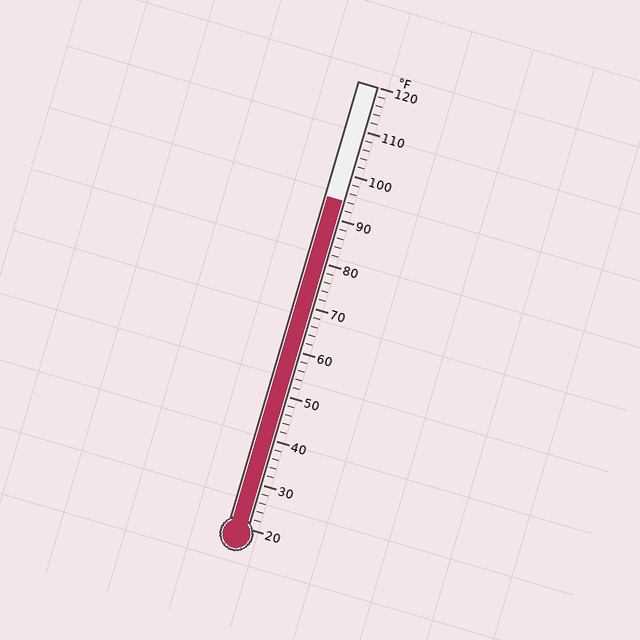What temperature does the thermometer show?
The thermometer shows approximately 94°F.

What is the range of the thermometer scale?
The thermometer scale ranges from 20°F to 120°F.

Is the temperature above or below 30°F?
The temperature is above 30°F.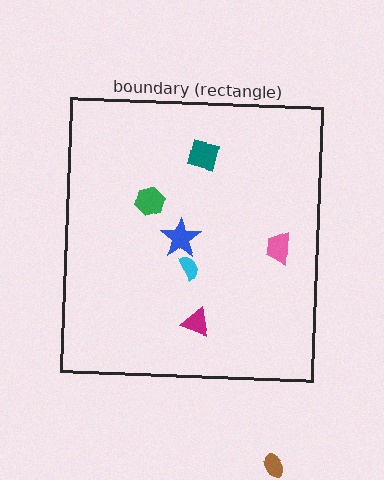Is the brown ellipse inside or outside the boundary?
Outside.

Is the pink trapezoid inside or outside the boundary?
Inside.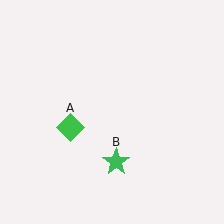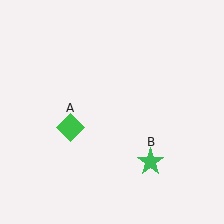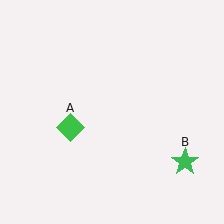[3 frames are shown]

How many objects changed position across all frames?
1 object changed position: green star (object B).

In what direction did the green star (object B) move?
The green star (object B) moved right.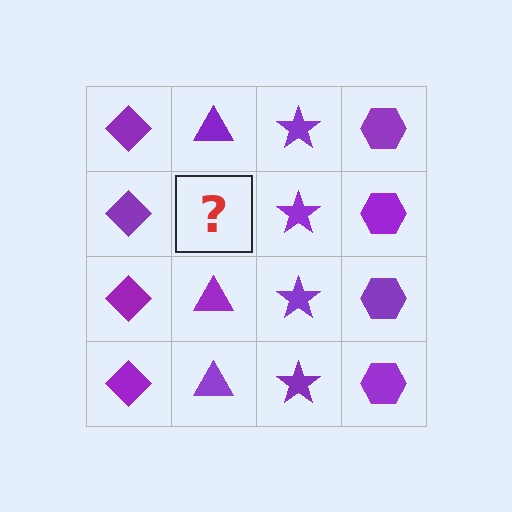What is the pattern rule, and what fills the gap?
The rule is that each column has a consistent shape. The gap should be filled with a purple triangle.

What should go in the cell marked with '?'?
The missing cell should contain a purple triangle.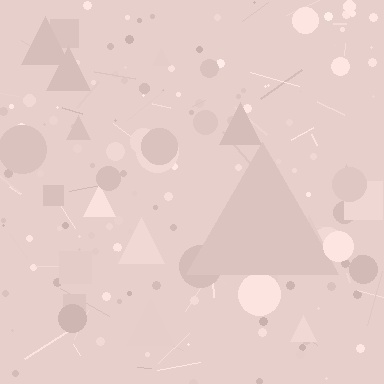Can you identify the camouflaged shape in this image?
The camouflaged shape is a triangle.